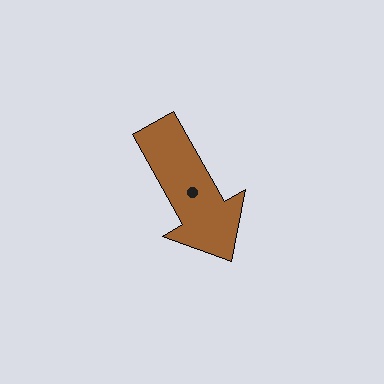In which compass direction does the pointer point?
Southeast.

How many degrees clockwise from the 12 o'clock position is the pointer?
Approximately 151 degrees.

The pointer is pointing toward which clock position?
Roughly 5 o'clock.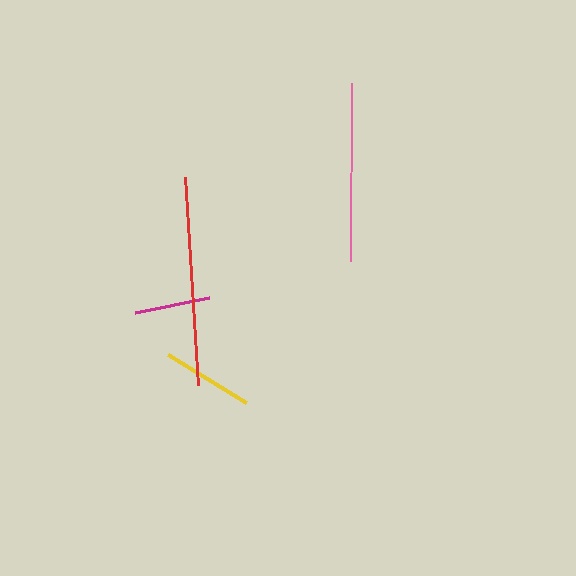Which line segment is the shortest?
The magenta line is the shortest at approximately 75 pixels.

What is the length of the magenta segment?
The magenta segment is approximately 75 pixels long.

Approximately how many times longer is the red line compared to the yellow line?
The red line is approximately 2.3 times the length of the yellow line.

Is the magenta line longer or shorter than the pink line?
The pink line is longer than the magenta line.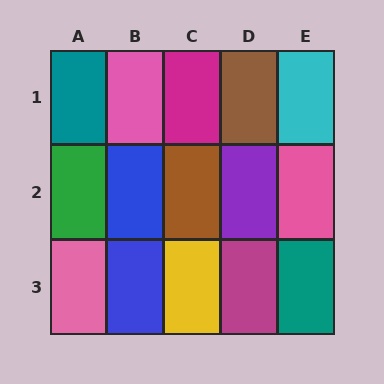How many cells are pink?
3 cells are pink.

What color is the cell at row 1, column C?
Magenta.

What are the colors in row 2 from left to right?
Green, blue, brown, purple, pink.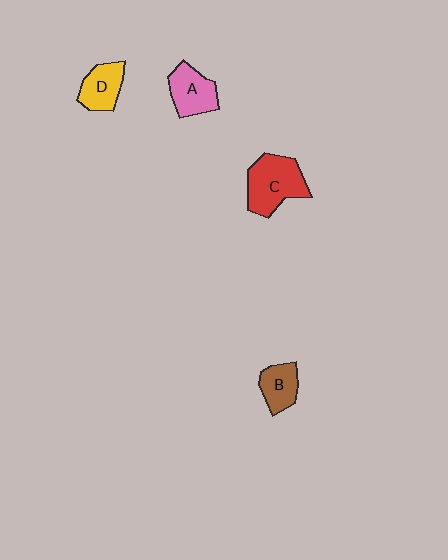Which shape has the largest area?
Shape C (red).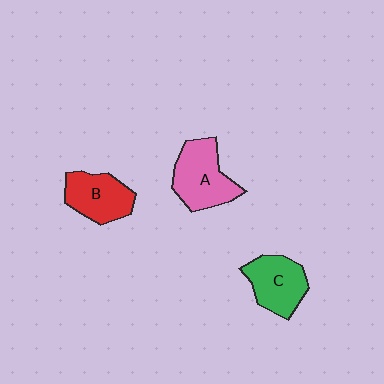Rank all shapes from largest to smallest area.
From largest to smallest: A (pink), C (green), B (red).